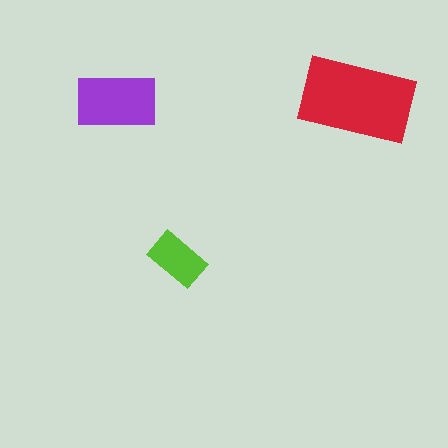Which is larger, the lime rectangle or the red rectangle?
The red one.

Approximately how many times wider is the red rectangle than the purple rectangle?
About 1.5 times wider.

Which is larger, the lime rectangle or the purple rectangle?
The purple one.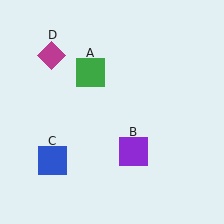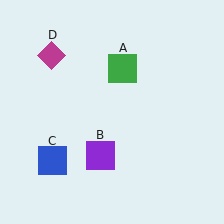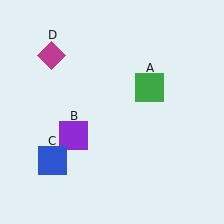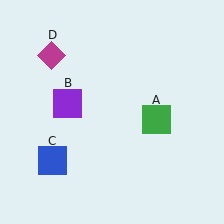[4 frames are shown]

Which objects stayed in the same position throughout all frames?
Blue square (object C) and magenta diamond (object D) remained stationary.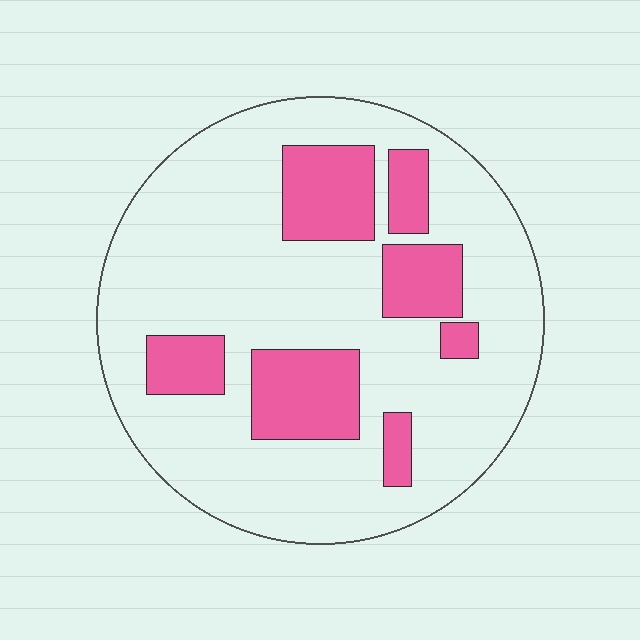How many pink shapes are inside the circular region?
7.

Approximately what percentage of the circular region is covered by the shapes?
Approximately 25%.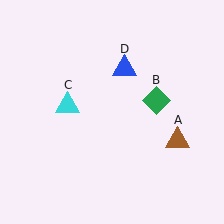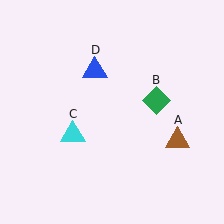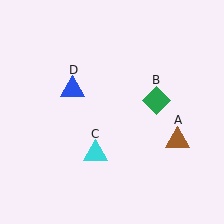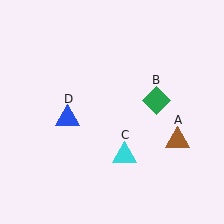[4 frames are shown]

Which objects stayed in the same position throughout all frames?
Brown triangle (object A) and green diamond (object B) remained stationary.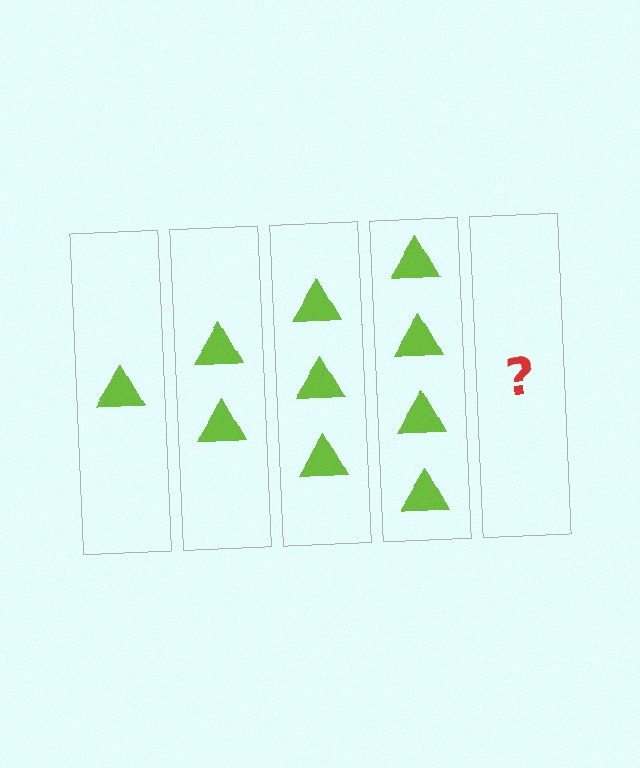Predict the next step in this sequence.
The next step is 5 triangles.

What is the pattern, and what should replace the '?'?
The pattern is that each step adds one more triangle. The '?' should be 5 triangles.